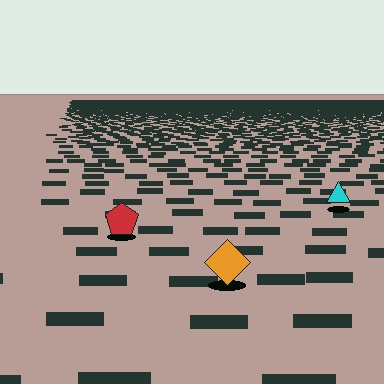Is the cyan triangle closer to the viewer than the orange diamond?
No. The orange diamond is closer — you can tell from the texture gradient: the ground texture is coarser near it.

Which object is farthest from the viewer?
The cyan triangle is farthest from the viewer. It appears smaller and the ground texture around it is denser.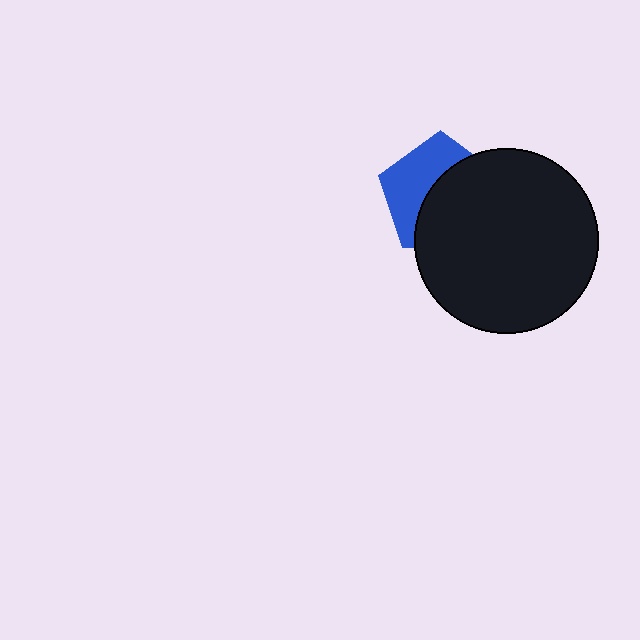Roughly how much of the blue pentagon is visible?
A small part of it is visible (roughly 44%).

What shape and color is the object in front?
The object in front is a black circle.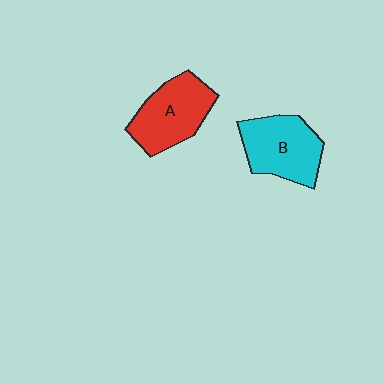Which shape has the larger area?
Shape B (cyan).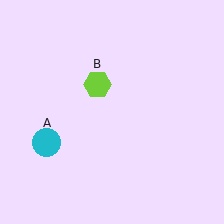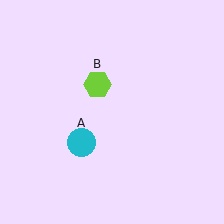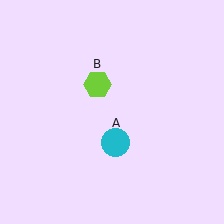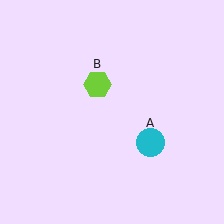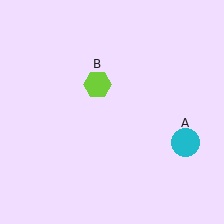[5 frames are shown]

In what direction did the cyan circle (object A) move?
The cyan circle (object A) moved right.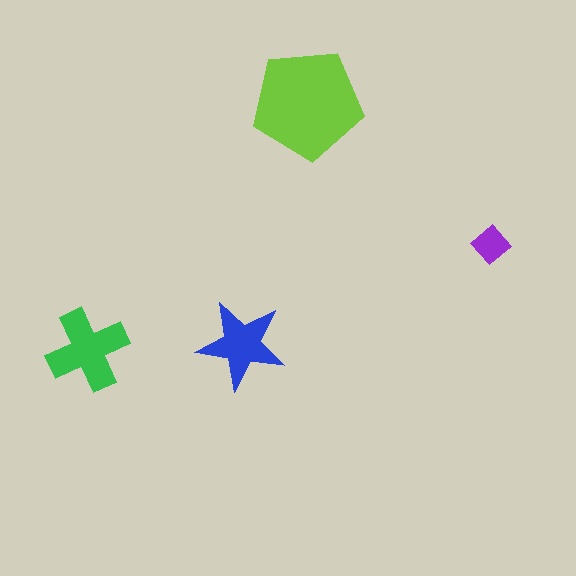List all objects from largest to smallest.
The lime pentagon, the green cross, the blue star, the purple diamond.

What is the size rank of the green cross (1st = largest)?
2nd.